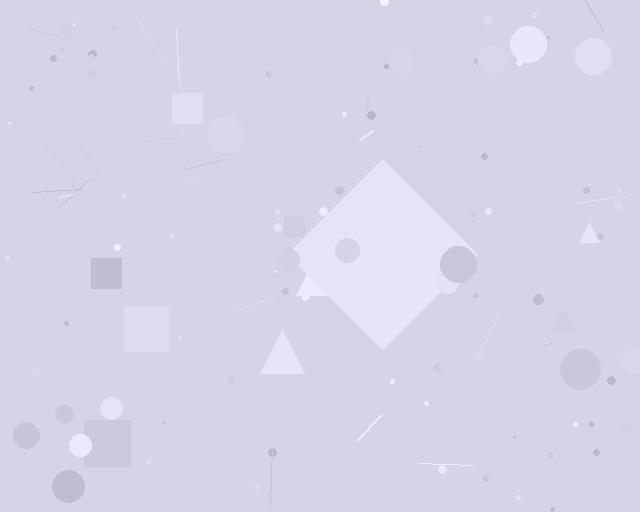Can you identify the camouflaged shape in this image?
The camouflaged shape is a diamond.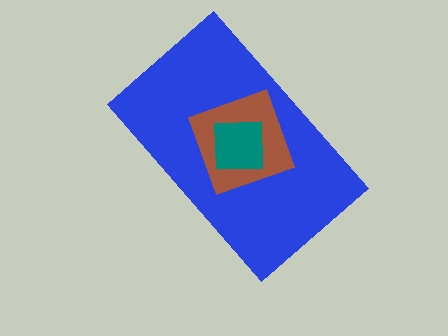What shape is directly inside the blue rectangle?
The brown square.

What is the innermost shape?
The teal square.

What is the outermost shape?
The blue rectangle.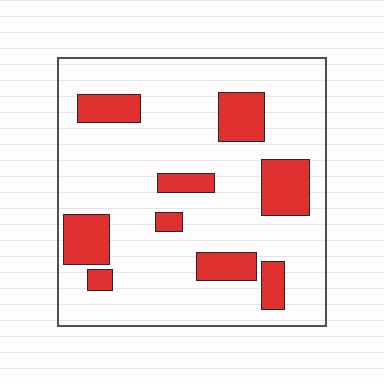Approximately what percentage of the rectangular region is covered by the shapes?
Approximately 20%.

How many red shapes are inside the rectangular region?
9.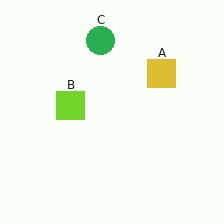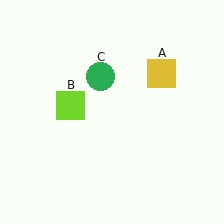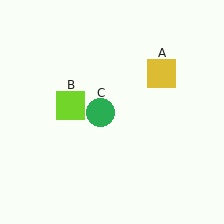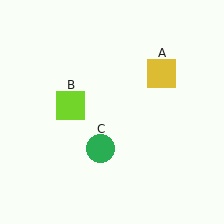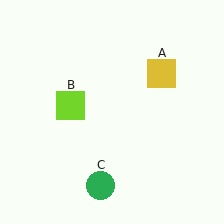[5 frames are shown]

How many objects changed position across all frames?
1 object changed position: green circle (object C).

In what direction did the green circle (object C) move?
The green circle (object C) moved down.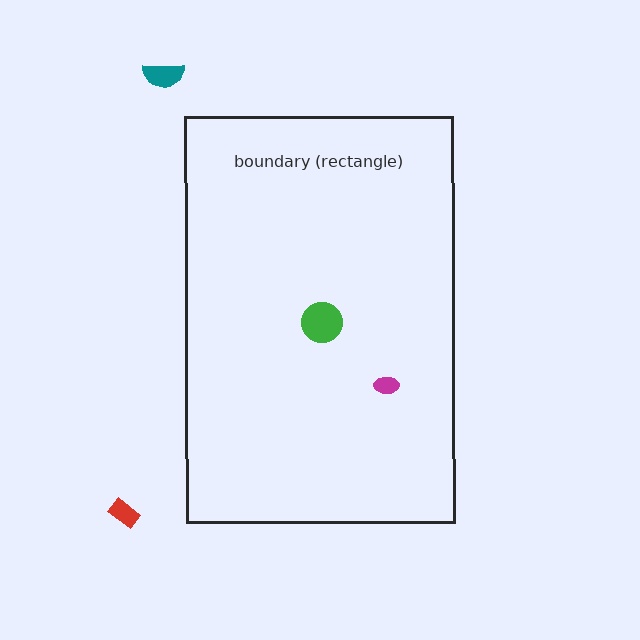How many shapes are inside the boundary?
2 inside, 2 outside.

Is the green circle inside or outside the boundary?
Inside.